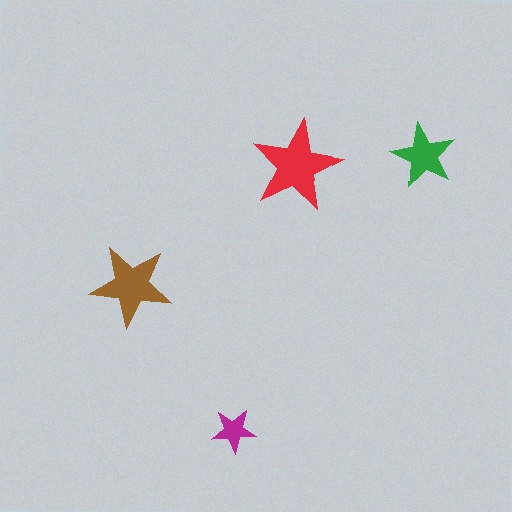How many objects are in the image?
There are 4 objects in the image.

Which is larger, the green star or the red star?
The red one.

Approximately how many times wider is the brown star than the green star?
About 1.5 times wider.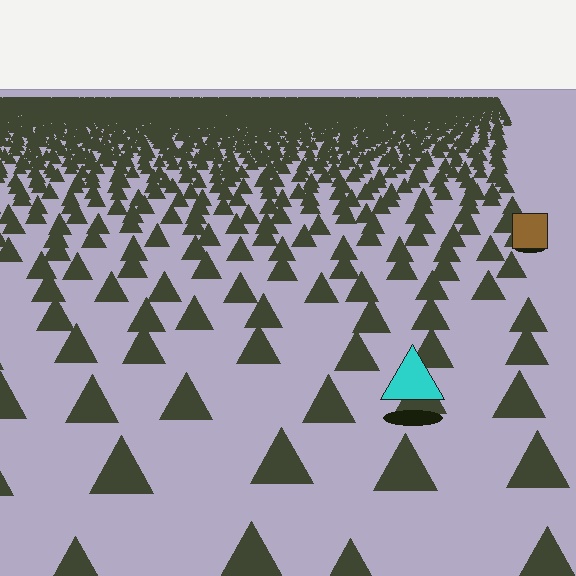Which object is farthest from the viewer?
The brown square is farthest from the viewer. It appears smaller and the ground texture around it is denser.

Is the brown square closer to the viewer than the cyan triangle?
No. The cyan triangle is closer — you can tell from the texture gradient: the ground texture is coarser near it.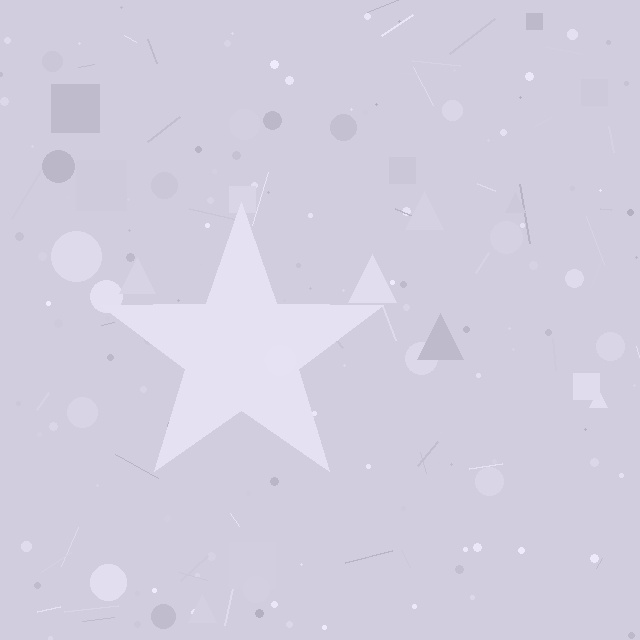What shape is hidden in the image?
A star is hidden in the image.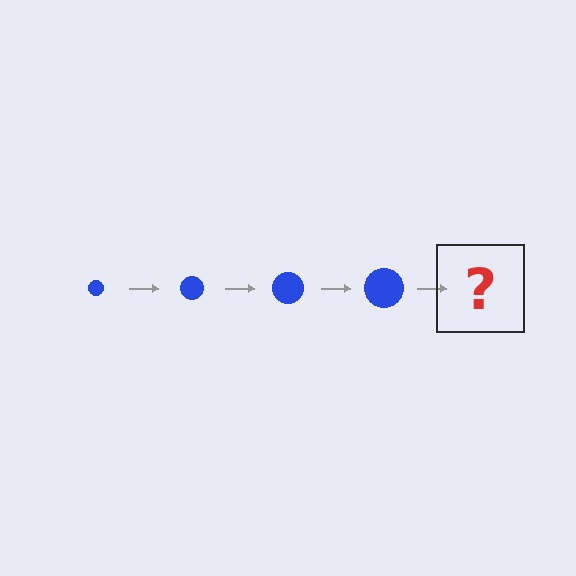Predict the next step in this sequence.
The next step is a blue circle, larger than the previous one.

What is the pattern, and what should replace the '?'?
The pattern is that the circle gets progressively larger each step. The '?' should be a blue circle, larger than the previous one.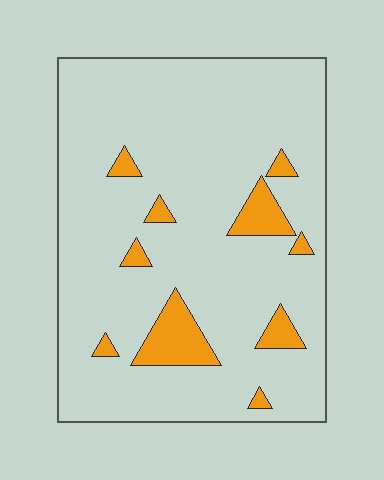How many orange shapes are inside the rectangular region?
10.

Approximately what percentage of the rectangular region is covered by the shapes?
Approximately 10%.